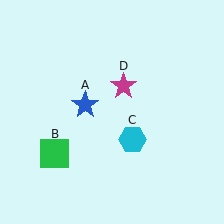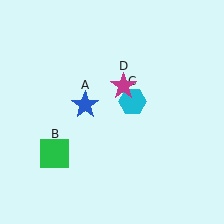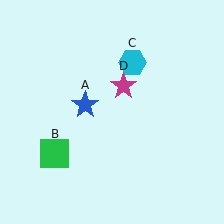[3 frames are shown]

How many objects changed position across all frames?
1 object changed position: cyan hexagon (object C).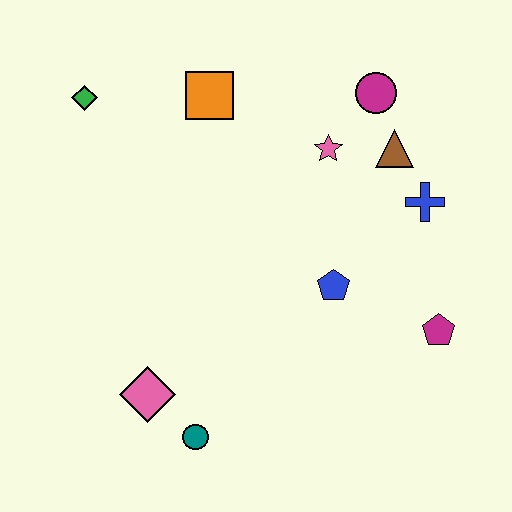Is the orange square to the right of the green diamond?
Yes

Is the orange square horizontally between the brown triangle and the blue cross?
No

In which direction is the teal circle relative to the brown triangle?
The teal circle is below the brown triangle.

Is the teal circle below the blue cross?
Yes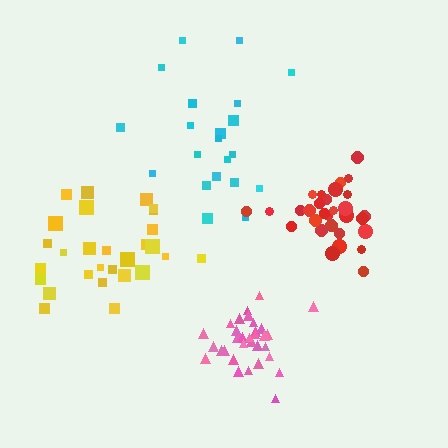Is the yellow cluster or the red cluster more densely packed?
Red.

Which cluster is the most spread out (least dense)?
Cyan.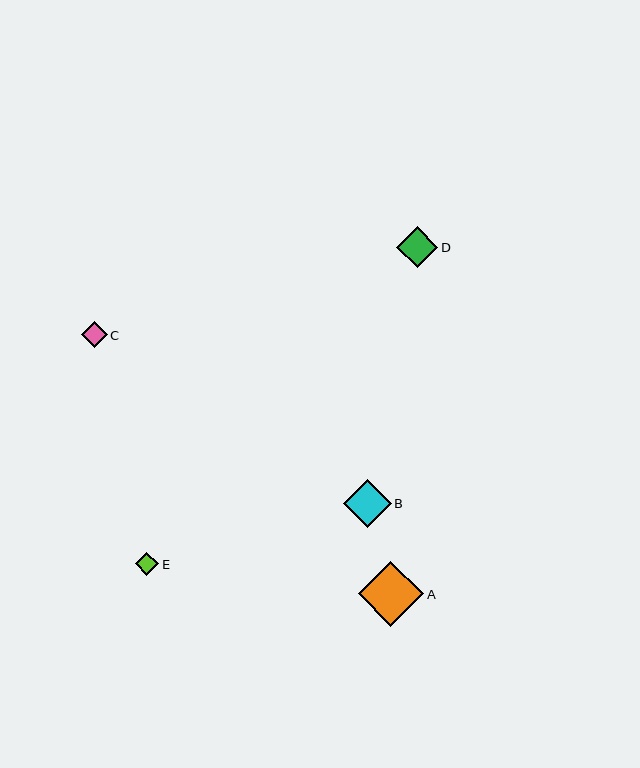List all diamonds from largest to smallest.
From largest to smallest: A, B, D, C, E.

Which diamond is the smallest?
Diamond E is the smallest with a size of approximately 23 pixels.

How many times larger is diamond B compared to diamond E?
Diamond B is approximately 2.1 times the size of diamond E.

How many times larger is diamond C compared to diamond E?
Diamond C is approximately 1.1 times the size of diamond E.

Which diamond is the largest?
Diamond A is the largest with a size of approximately 65 pixels.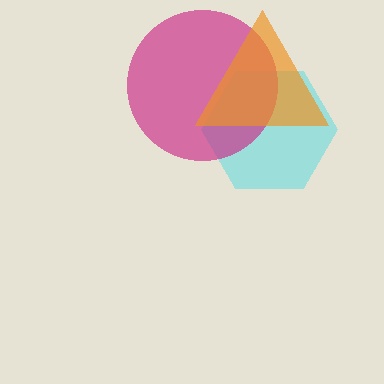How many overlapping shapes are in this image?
There are 3 overlapping shapes in the image.